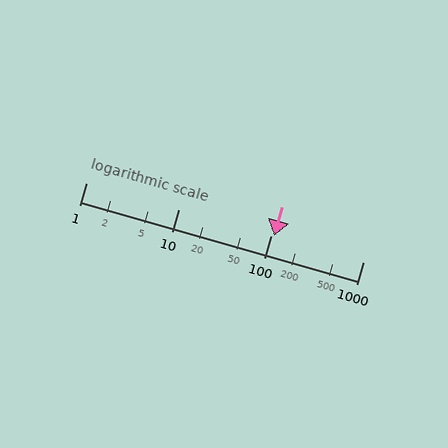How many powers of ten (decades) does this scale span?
The scale spans 3 decades, from 1 to 1000.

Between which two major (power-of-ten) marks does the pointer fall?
The pointer is between 100 and 1000.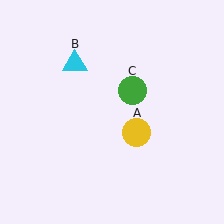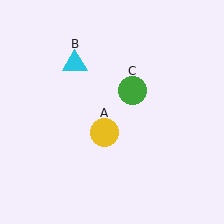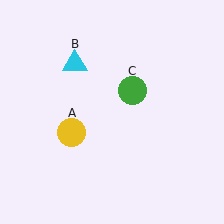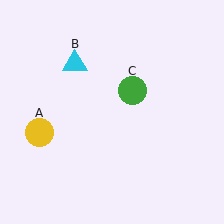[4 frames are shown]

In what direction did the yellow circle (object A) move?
The yellow circle (object A) moved left.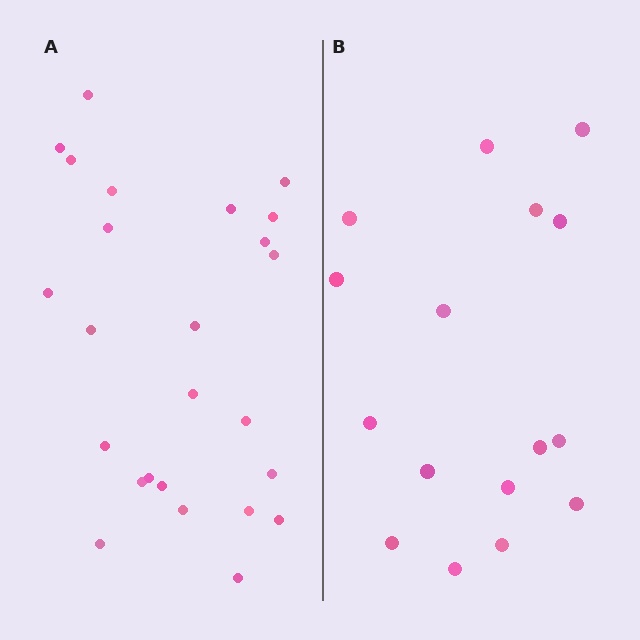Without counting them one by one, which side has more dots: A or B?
Region A (the left region) has more dots.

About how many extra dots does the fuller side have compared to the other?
Region A has roughly 8 or so more dots than region B.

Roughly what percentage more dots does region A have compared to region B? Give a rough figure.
About 55% more.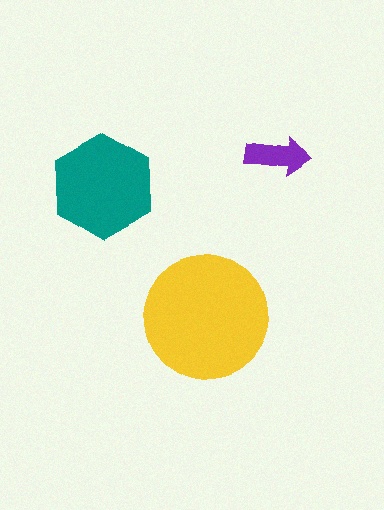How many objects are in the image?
There are 3 objects in the image.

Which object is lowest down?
The yellow circle is bottommost.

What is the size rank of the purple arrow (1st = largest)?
3rd.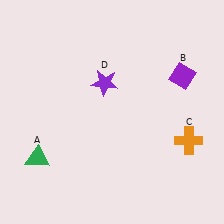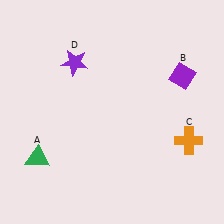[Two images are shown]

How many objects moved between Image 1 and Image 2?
1 object moved between the two images.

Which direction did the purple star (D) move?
The purple star (D) moved left.